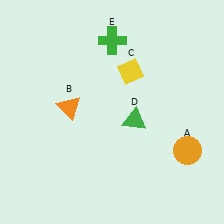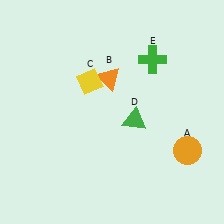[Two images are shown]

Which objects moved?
The objects that moved are: the orange triangle (B), the yellow diamond (C), the green cross (E).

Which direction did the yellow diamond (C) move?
The yellow diamond (C) moved left.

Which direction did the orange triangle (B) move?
The orange triangle (B) moved right.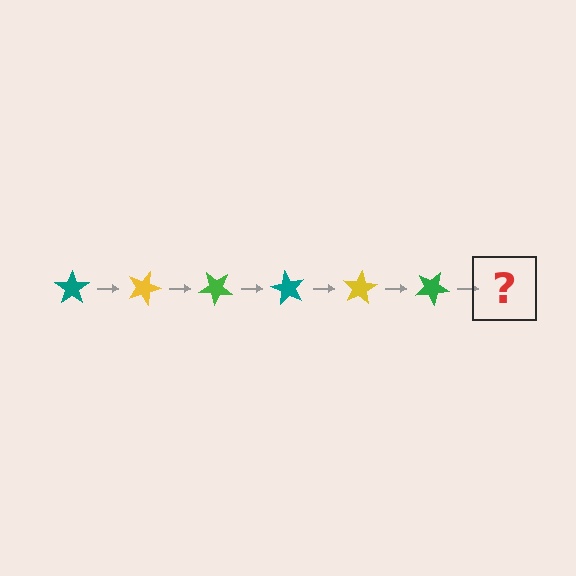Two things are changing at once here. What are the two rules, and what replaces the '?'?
The two rules are that it rotates 20 degrees each step and the color cycles through teal, yellow, and green. The '?' should be a teal star, rotated 120 degrees from the start.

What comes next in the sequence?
The next element should be a teal star, rotated 120 degrees from the start.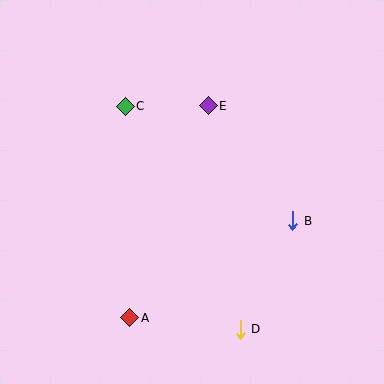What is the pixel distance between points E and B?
The distance between E and B is 143 pixels.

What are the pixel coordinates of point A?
Point A is at (130, 318).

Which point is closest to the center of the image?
Point E at (208, 106) is closest to the center.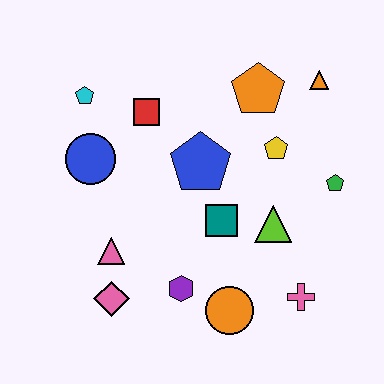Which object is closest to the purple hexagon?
The orange circle is closest to the purple hexagon.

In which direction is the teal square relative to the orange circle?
The teal square is above the orange circle.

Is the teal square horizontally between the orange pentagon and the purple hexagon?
Yes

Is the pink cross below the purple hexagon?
Yes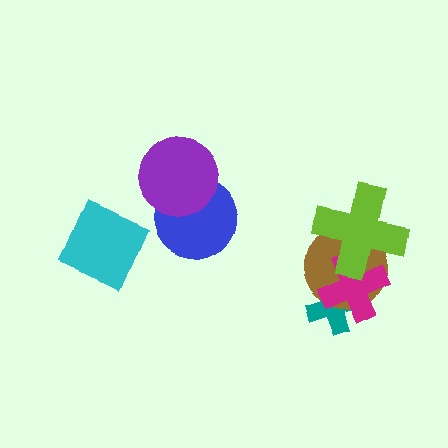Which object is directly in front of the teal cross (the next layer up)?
The brown circle is directly in front of the teal cross.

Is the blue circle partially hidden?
Yes, it is partially covered by another shape.